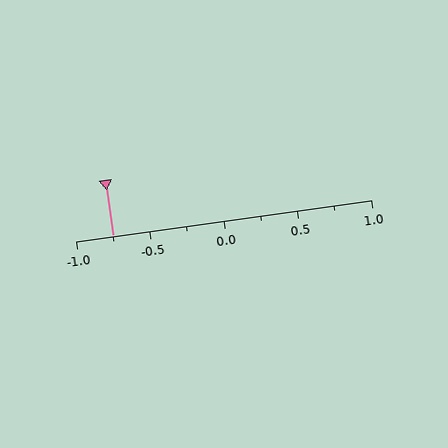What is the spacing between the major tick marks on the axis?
The major ticks are spaced 0.5 apart.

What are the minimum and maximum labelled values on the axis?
The axis runs from -1.0 to 1.0.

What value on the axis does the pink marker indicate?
The marker indicates approximately -0.75.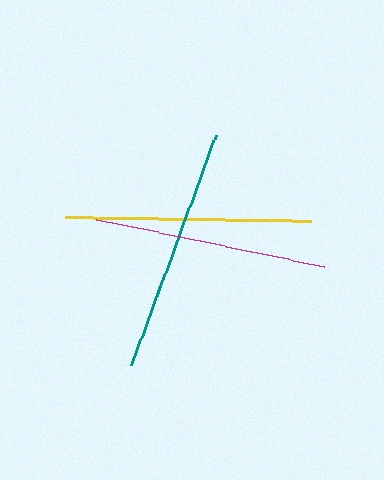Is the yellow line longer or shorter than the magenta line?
The yellow line is longer than the magenta line.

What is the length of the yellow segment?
The yellow segment is approximately 245 pixels long.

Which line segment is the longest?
The yellow line is the longest at approximately 245 pixels.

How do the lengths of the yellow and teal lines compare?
The yellow and teal lines are approximately the same length.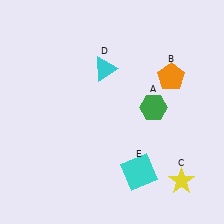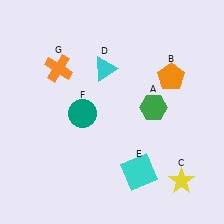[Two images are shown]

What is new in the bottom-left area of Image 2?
A teal circle (F) was added in the bottom-left area of Image 2.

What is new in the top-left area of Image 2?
An orange cross (G) was added in the top-left area of Image 2.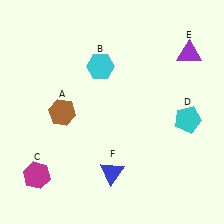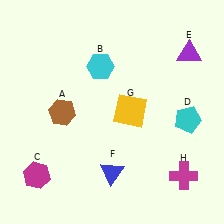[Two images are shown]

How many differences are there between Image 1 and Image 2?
There are 2 differences between the two images.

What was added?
A yellow square (G), a magenta cross (H) were added in Image 2.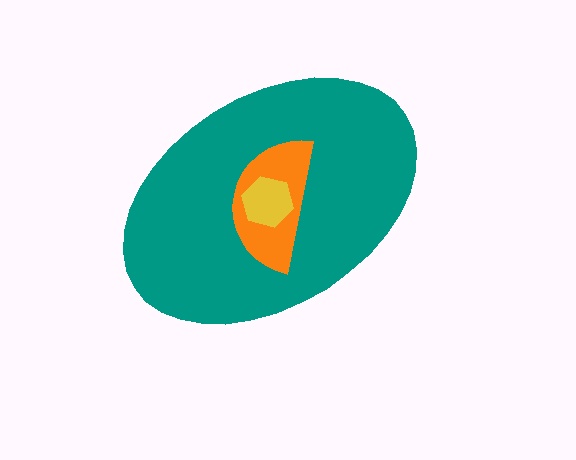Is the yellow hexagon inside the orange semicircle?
Yes.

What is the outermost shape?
The teal ellipse.